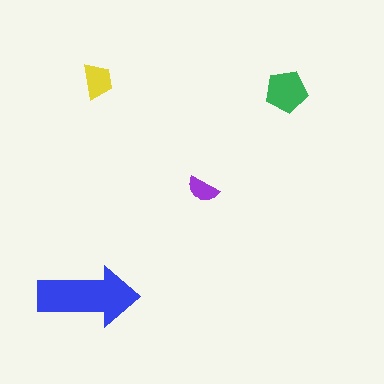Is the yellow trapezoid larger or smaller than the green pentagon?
Smaller.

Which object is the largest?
The blue arrow.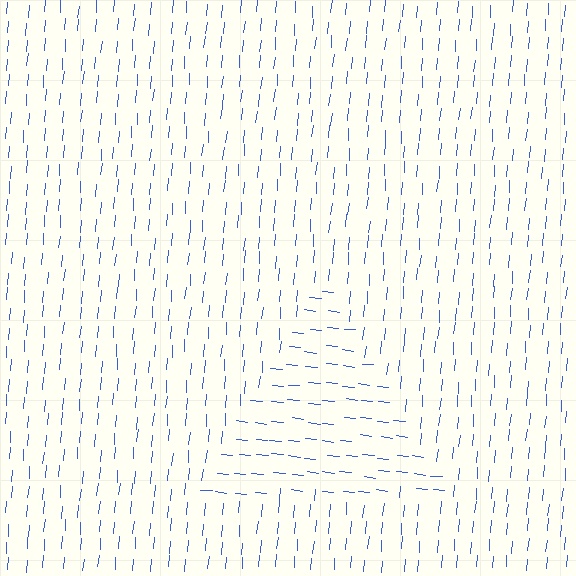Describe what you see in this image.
The image is filled with small blue line segments. A triangle region in the image has lines oriented differently from the surrounding lines, creating a visible texture boundary.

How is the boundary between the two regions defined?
The boundary is defined purely by a change in line orientation (approximately 89 degrees difference). All lines are the same color and thickness.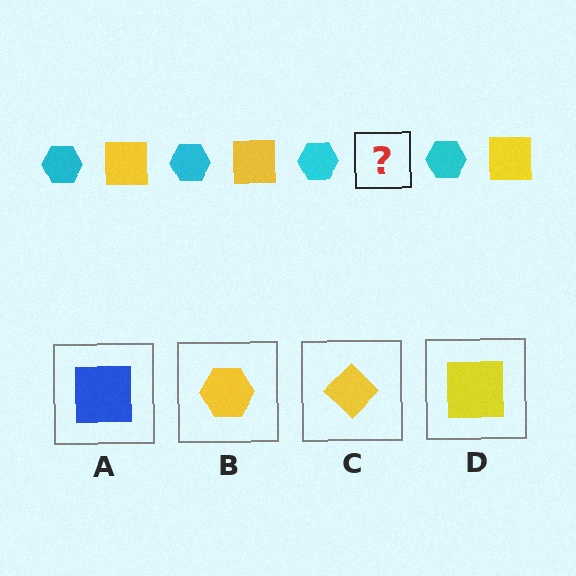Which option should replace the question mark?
Option D.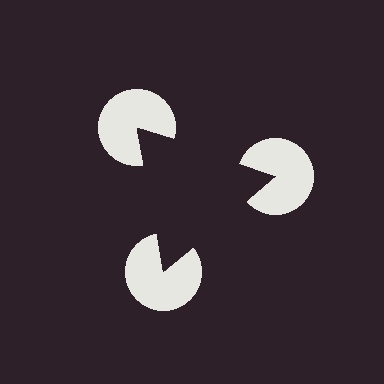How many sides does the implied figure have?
3 sides.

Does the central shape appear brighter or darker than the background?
It typically appears slightly darker than the background, even though no actual brightness change is drawn.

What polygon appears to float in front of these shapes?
An illusory triangle — its edges are inferred from the aligned wedge cuts in the pac-man discs, not physically drawn.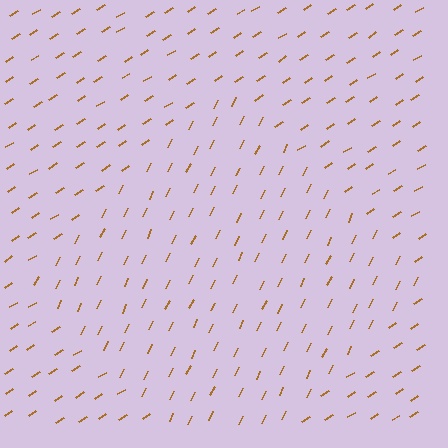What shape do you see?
I see a diamond.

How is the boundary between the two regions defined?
The boundary is defined purely by a change in line orientation (approximately 31 degrees difference). All lines are the same color and thickness.